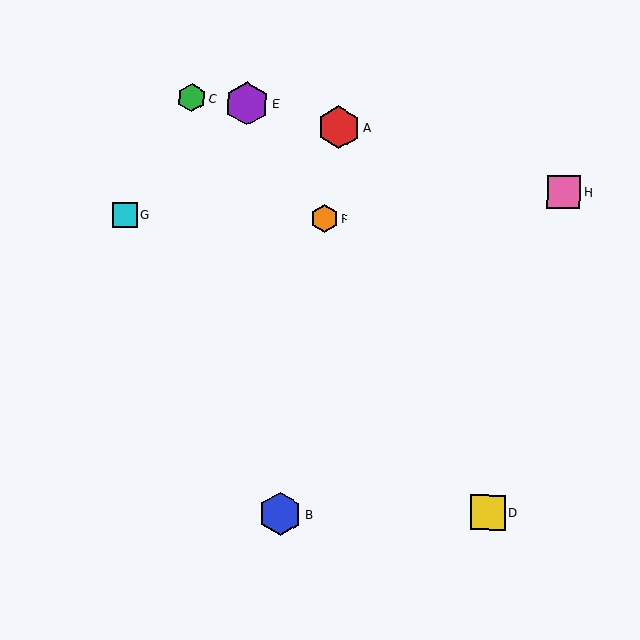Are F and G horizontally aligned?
Yes, both are at y≈219.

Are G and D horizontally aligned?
No, G is at y≈215 and D is at y≈512.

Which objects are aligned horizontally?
Objects F, G are aligned horizontally.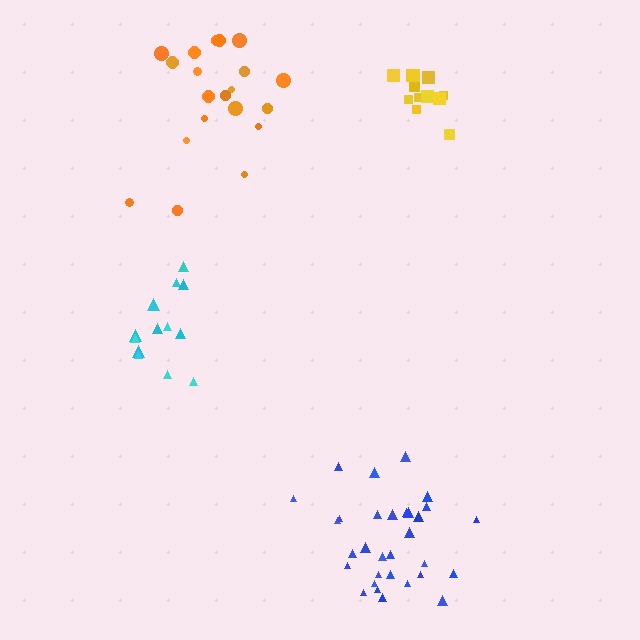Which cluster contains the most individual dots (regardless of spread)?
Blue (31).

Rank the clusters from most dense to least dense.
yellow, cyan, blue, orange.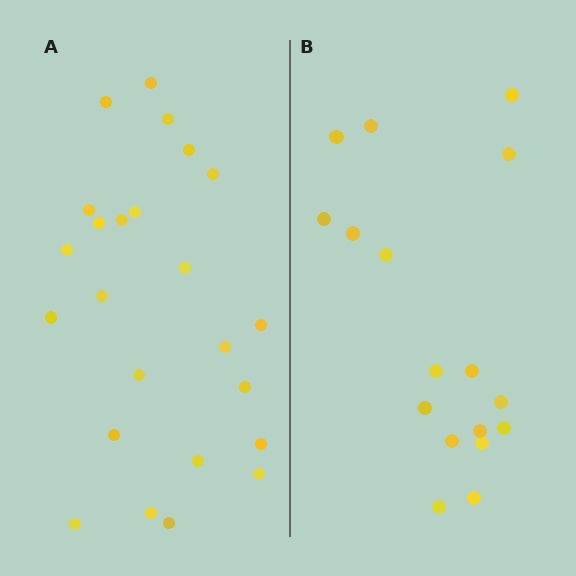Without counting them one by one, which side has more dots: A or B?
Region A (the left region) has more dots.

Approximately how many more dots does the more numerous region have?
Region A has roughly 8 or so more dots than region B.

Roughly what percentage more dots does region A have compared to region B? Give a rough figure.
About 40% more.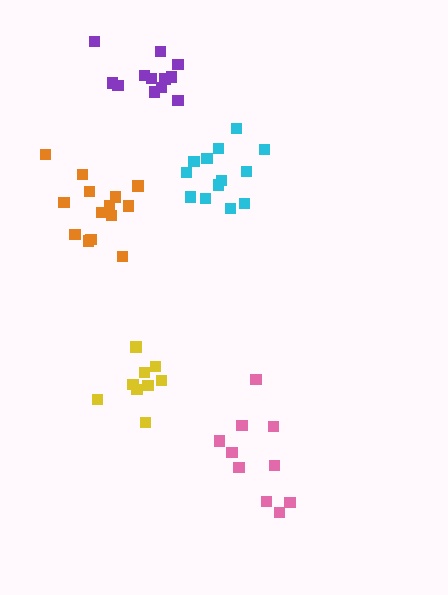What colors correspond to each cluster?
The clusters are colored: purple, cyan, pink, orange, yellow.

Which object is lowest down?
The pink cluster is bottommost.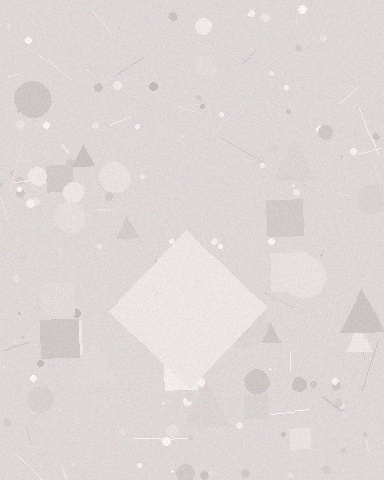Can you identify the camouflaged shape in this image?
The camouflaged shape is a diamond.